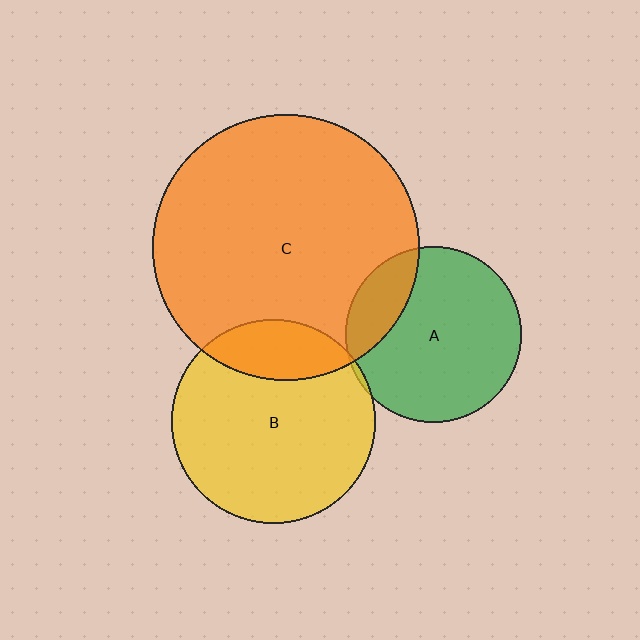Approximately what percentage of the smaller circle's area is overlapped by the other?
Approximately 20%.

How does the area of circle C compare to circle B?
Approximately 1.7 times.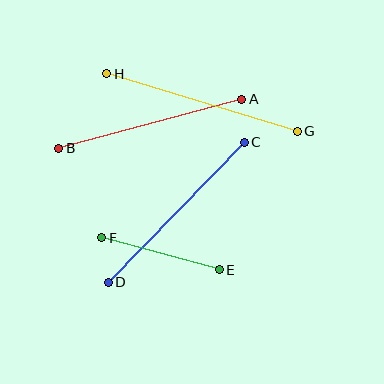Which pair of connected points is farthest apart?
Points G and H are farthest apart.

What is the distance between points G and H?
The distance is approximately 199 pixels.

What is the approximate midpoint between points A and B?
The midpoint is at approximately (150, 124) pixels.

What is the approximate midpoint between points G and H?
The midpoint is at approximately (202, 102) pixels.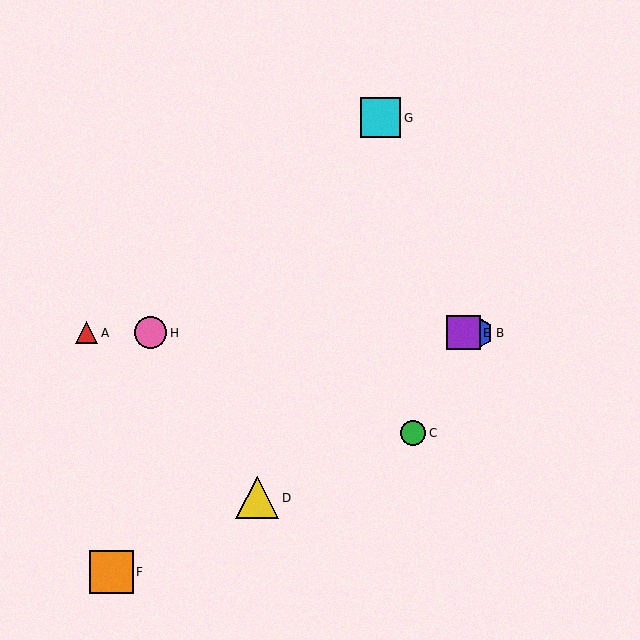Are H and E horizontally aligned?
Yes, both are at y≈333.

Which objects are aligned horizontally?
Objects A, B, E, H are aligned horizontally.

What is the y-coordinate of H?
Object H is at y≈333.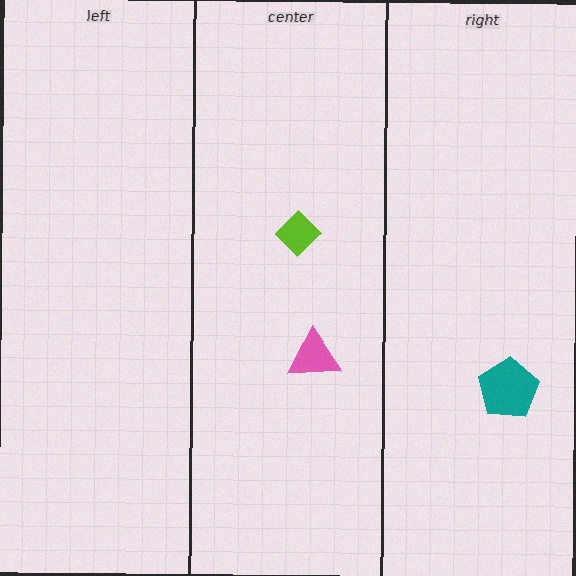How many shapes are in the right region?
1.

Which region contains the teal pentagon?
The right region.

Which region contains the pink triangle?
The center region.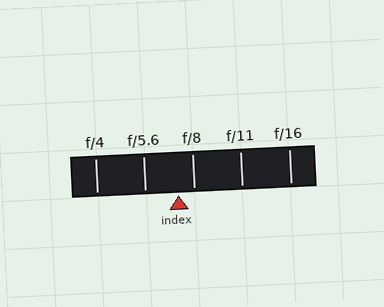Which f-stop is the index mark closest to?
The index mark is closest to f/8.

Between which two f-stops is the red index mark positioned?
The index mark is between f/5.6 and f/8.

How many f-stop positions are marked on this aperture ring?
There are 5 f-stop positions marked.